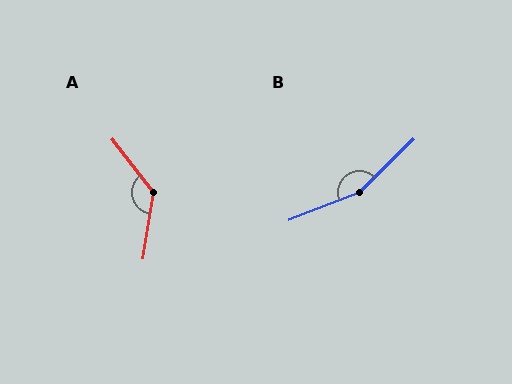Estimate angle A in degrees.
Approximately 134 degrees.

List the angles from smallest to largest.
A (134°), B (157°).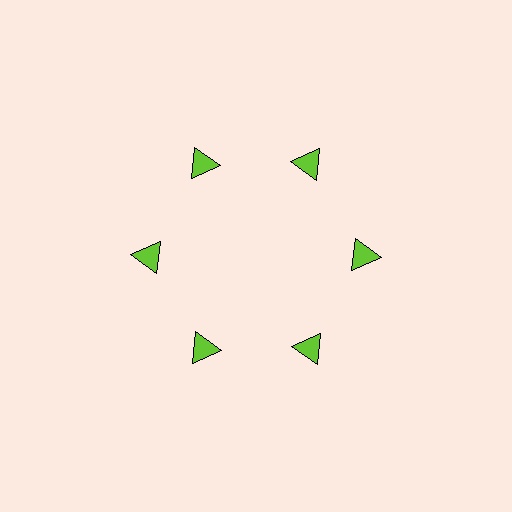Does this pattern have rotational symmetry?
Yes, this pattern has 6-fold rotational symmetry. It looks the same after rotating 60 degrees around the center.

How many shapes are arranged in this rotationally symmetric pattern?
There are 6 shapes, arranged in 6 groups of 1.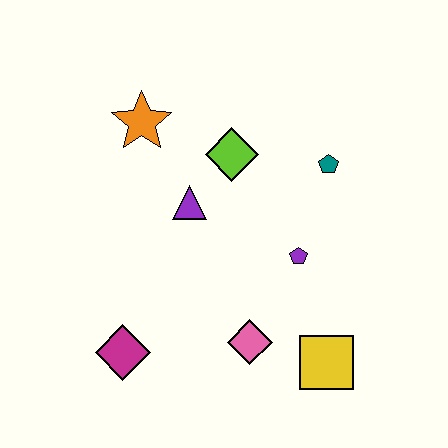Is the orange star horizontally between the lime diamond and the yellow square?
No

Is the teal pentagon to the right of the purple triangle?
Yes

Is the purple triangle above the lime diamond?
No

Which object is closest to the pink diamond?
The yellow square is closest to the pink diamond.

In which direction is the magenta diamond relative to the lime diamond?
The magenta diamond is below the lime diamond.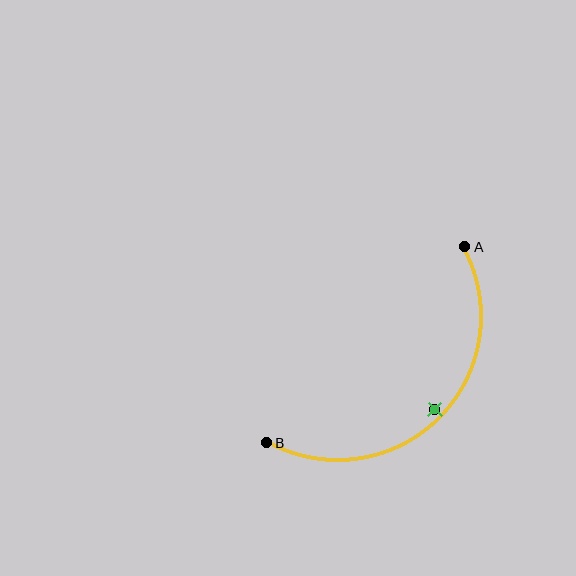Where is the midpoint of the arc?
The arc midpoint is the point on the curve farthest from the straight line joining A and B. It sits below and to the right of that line.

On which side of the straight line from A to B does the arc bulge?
The arc bulges below and to the right of the straight line connecting A and B.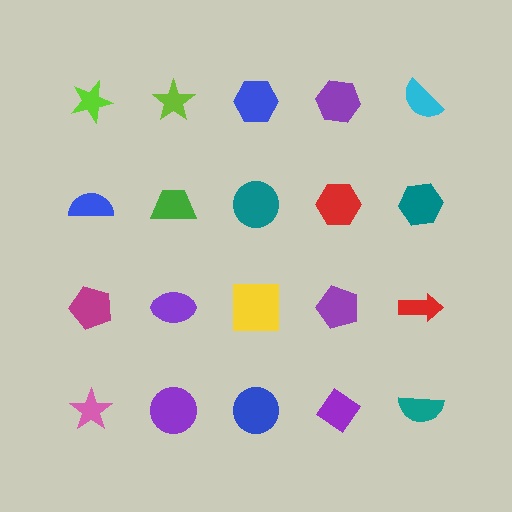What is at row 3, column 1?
A magenta pentagon.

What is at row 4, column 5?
A teal semicircle.